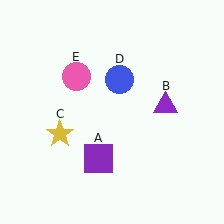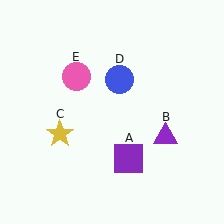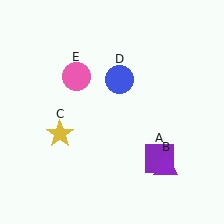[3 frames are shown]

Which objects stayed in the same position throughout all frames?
Yellow star (object C) and blue circle (object D) and pink circle (object E) remained stationary.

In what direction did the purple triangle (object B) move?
The purple triangle (object B) moved down.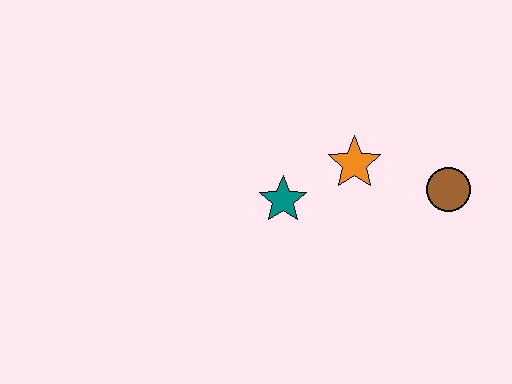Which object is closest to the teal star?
The orange star is closest to the teal star.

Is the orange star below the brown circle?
No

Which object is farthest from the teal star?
The brown circle is farthest from the teal star.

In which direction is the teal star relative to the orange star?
The teal star is to the left of the orange star.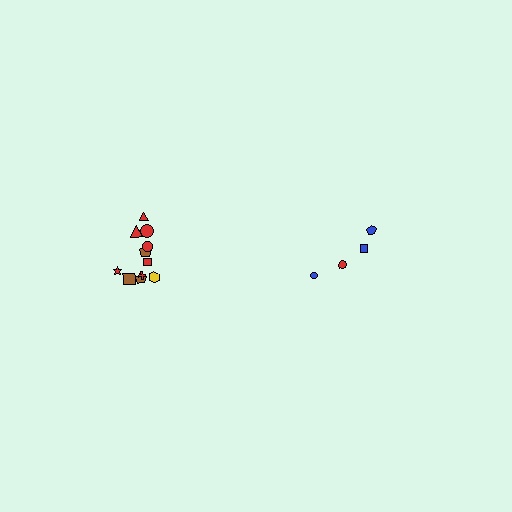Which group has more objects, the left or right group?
The left group.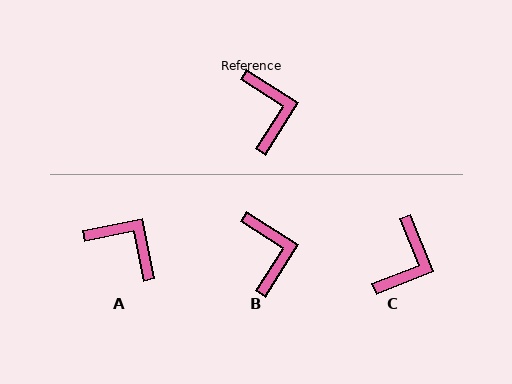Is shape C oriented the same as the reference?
No, it is off by about 36 degrees.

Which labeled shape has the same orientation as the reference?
B.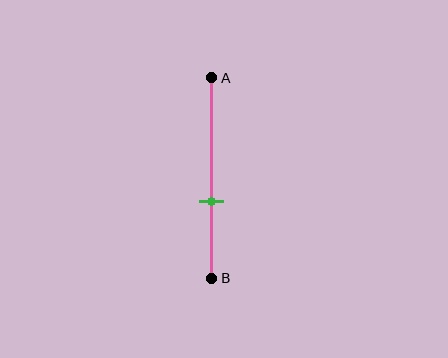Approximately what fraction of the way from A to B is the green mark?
The green mark is approximately 60% of the way from A to B.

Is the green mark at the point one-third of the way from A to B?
No, the mark is at about 60% from A, not at the 33% one-third point.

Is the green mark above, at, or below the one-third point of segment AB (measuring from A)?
The green mark is below the one-third point of segment AB.